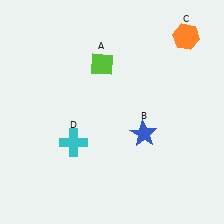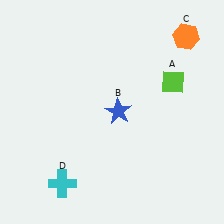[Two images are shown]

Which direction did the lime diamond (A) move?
The lime diamond (A) moved right.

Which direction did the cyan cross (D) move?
The cyan cross (D) moved down.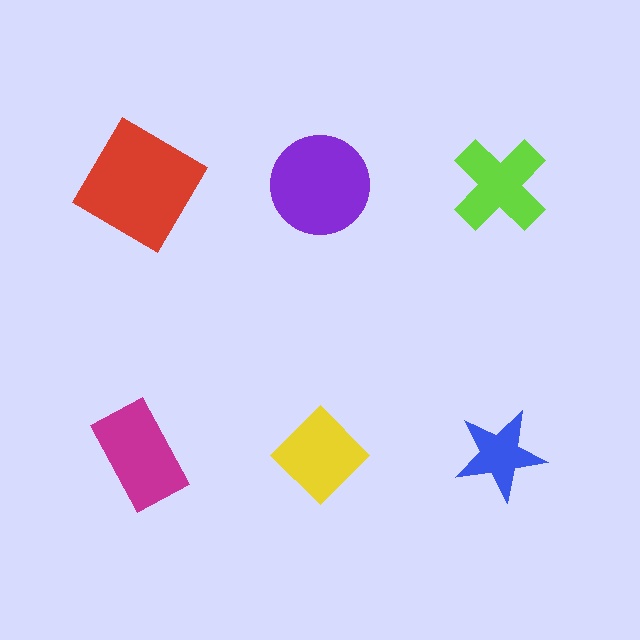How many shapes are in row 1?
3 shapes.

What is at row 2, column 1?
A magenta rectangle.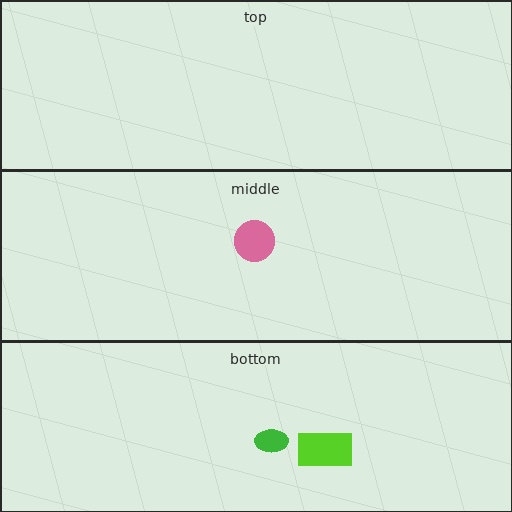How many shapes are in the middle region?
1.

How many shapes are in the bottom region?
2.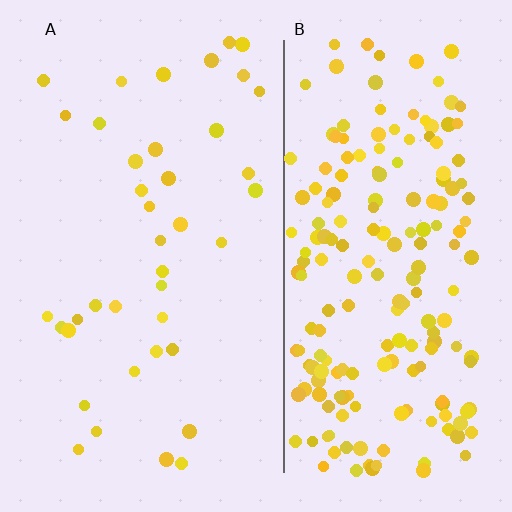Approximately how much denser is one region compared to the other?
Approximately 5.1× — region B over region A.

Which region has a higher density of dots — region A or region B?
B (the right).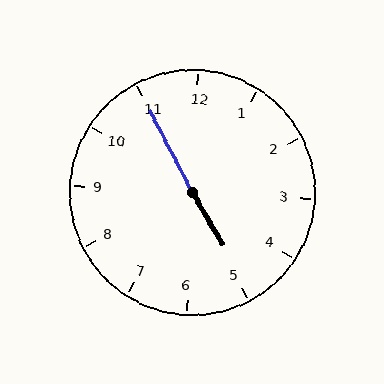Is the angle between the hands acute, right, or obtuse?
It is obtuse.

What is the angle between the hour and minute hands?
Approximately 178 degrees.